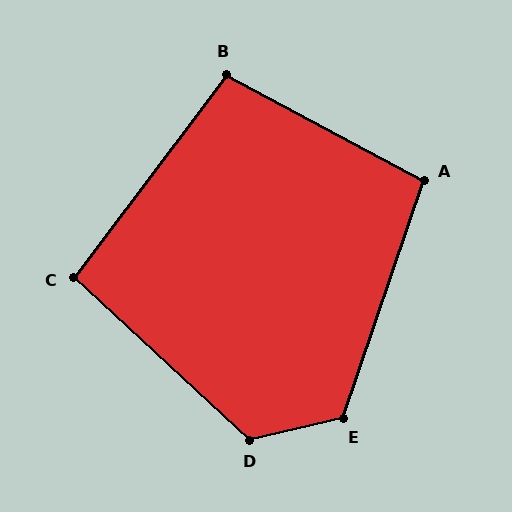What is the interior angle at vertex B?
Approximately 99 degrees (obtuse).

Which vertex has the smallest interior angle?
C, at approximately 96 degrees.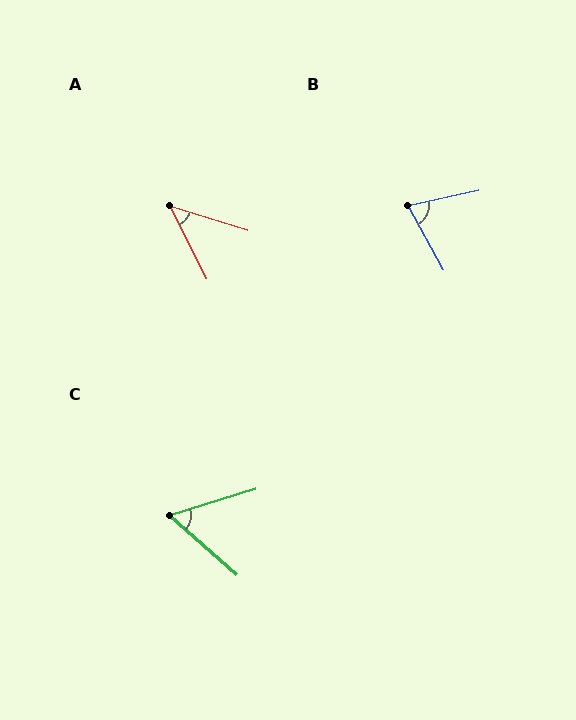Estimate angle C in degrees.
Approximately 59 degrees.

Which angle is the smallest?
A, at approximately 46 degrees.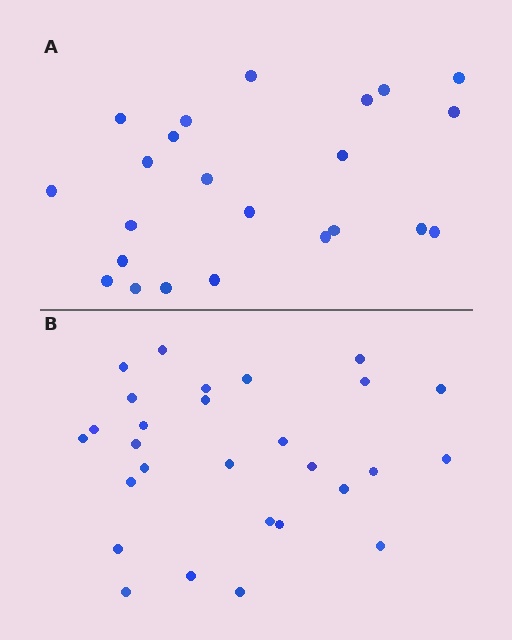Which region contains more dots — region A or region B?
Region B (the bottom region) has more dots.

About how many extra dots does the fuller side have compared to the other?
Region B has about 5 more dots than region A.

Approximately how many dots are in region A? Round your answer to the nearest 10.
About 20 dots. (The exact count is 23, which rounds to 20.)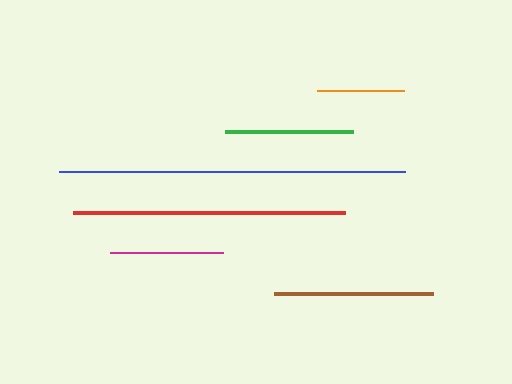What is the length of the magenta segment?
The magenta segment is approximately 113 pixels long.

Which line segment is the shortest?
The orange line is the shortest at approximately 87 pixels.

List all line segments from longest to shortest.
From longest to shortest: blue, red, brown, green, magenta, orange.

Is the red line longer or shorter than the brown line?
The red line is longer than the brown line.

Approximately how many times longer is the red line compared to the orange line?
The red line is approximately 3.1 times the length of the orange line.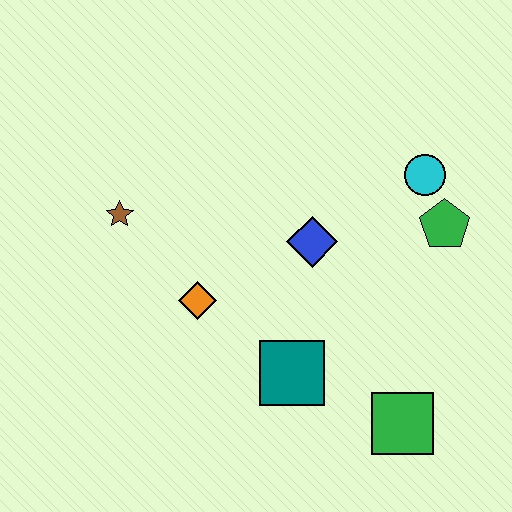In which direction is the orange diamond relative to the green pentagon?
The orange diamond is to the left of the green pentagon.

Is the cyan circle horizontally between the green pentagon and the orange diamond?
Yes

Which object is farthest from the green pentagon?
The brown star is farthest from the green pentagon.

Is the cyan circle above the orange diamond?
Yes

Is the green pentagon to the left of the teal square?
No